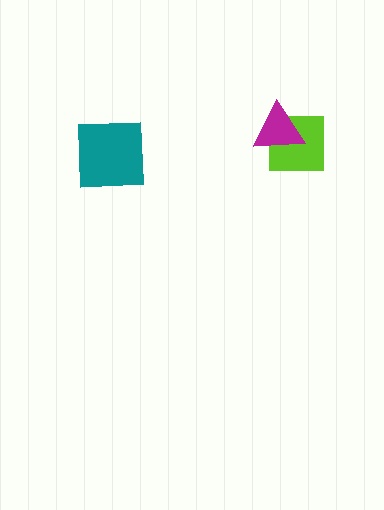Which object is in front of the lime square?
The magenta triangle is in front of the lime square.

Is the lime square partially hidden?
Yes, it is partially covered by another shape.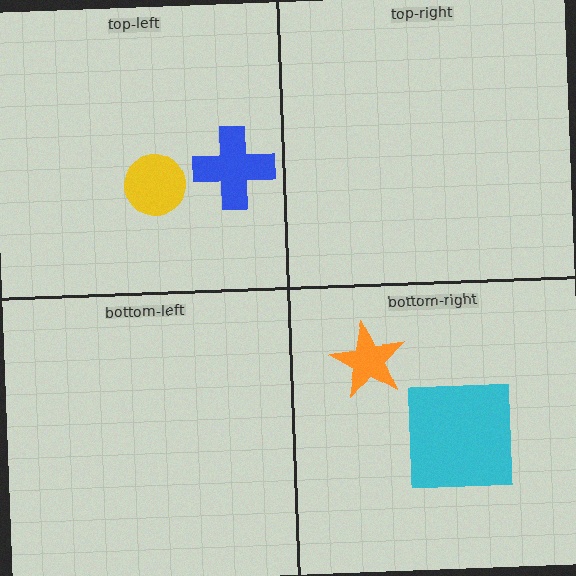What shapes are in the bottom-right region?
The orange star, the cyan square.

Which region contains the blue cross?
The top-left region.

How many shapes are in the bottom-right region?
2.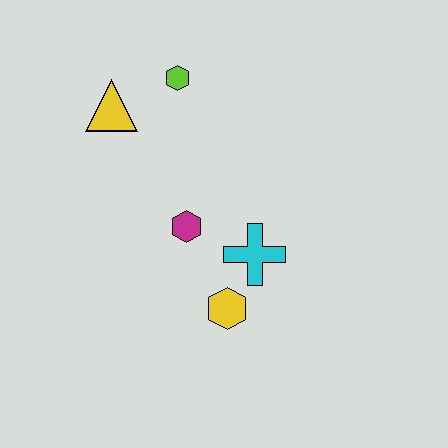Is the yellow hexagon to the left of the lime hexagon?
No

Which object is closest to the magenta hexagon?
The cyan cross is closest to the magenta hexagon.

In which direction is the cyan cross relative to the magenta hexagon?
The cyan cross is to the right of the magenta hexagon.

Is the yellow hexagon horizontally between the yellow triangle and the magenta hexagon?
No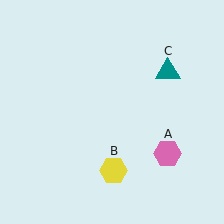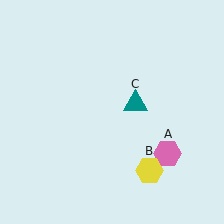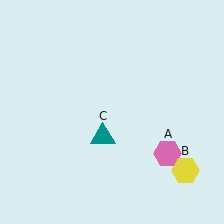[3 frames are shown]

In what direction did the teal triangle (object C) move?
The teal triangle (object C) moved down and to the left.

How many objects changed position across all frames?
2 objects changed position: yellow hexagon (object B), teal triangle (object C).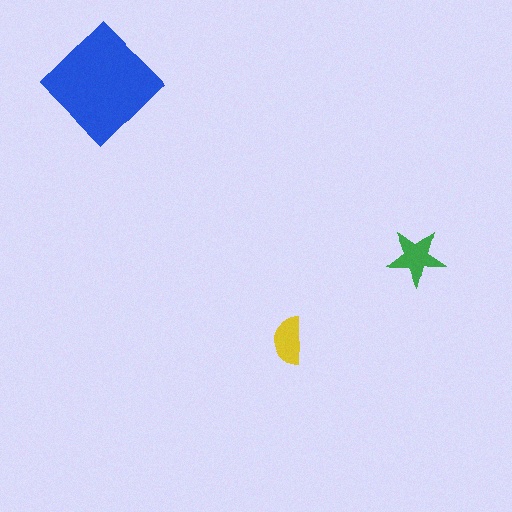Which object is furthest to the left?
The blue diamond is leftmost.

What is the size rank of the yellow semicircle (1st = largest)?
3rd.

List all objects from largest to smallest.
The blue diamond, the green star, the yellow semicircle.